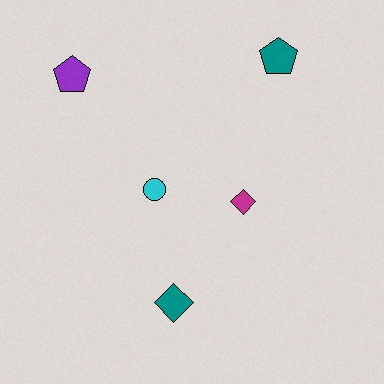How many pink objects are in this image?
There are no pink objects.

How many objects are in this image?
There are 5 objects.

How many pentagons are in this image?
There are 2 pentagons.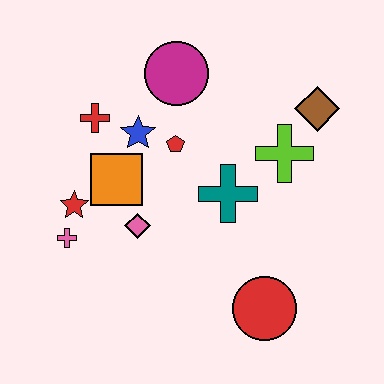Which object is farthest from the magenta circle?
The red circle is farthest from the magenta circle.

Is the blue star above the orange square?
Yes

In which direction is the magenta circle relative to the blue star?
The magenta circle is above the blue star.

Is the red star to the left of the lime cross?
Yes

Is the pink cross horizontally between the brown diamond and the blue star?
No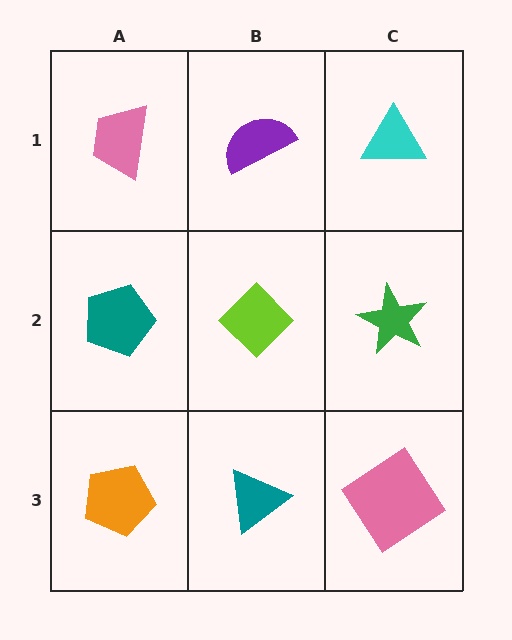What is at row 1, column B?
A purple semicircle.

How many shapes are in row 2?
3 shapes.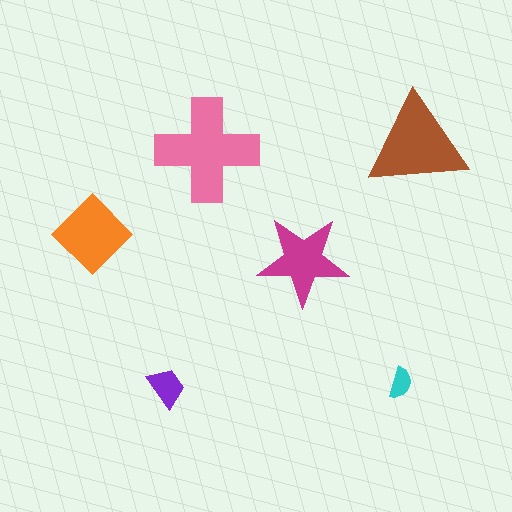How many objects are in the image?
There are 6 objects in the image.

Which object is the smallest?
The cyan semicircle.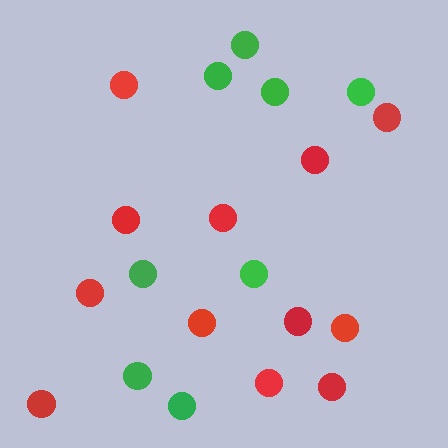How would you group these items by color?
There are 2 groups: one group of red circles (12) and one group of green circles (8).